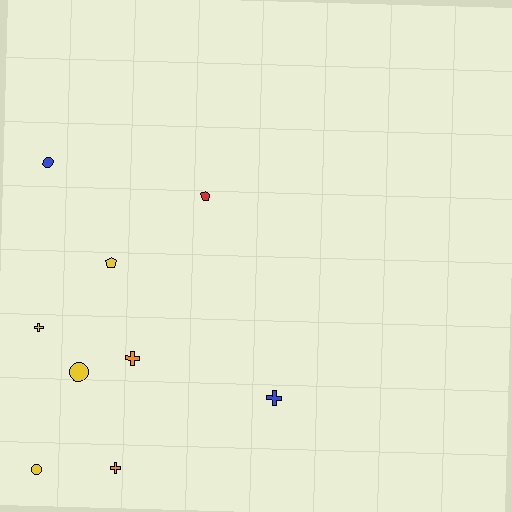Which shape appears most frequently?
Cross, with 4 objects.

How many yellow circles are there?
There are 2 yellow circles.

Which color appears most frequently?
Yellow, with 4 objects.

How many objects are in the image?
There are 9 objects.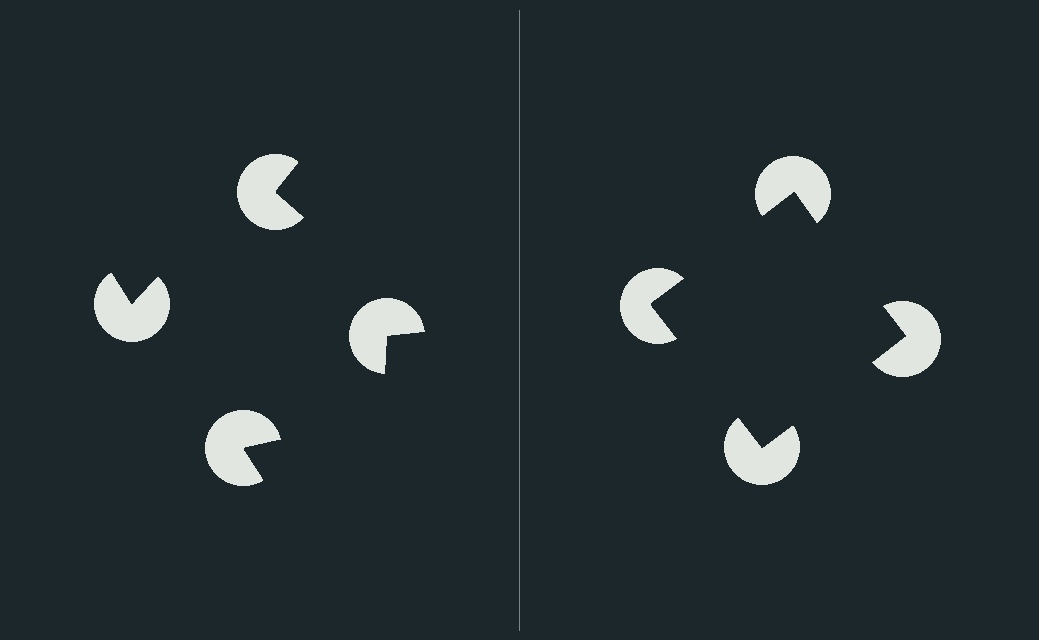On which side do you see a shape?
An illusory square appears on the right side. On the left side the wedge cuts are rotated, so no coherent shape forms.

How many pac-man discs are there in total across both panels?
8 — 4 on each side.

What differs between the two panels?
The pac-man discs are positioned identically on both sides; only the wedge orientations differ. On the right they align to a square; on the left they are misaligned.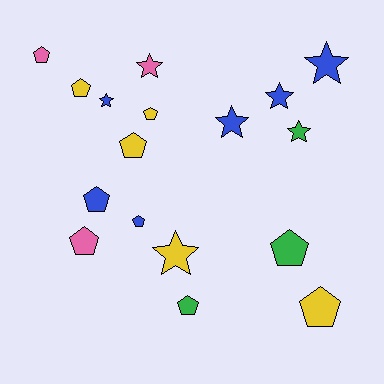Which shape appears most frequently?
Pentagon, with 10 objects.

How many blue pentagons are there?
There are 2 blue pentagons.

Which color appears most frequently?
Blue, with 6 objects.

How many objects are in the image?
There are 17 objects.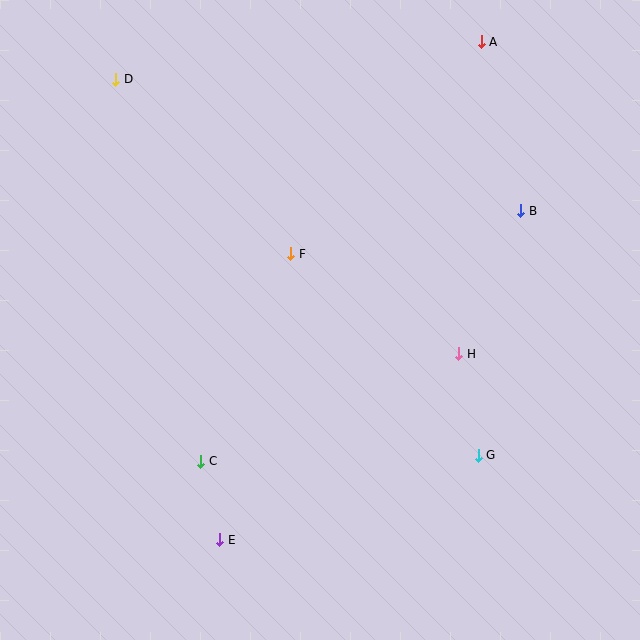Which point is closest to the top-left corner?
Point D is closest to the top-left corner.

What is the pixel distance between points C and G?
The distance between C and G is 278 pixels.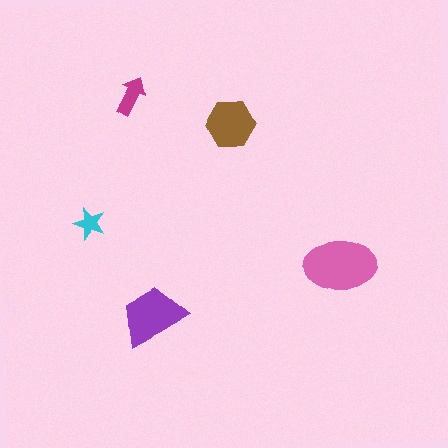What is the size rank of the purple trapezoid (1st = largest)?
2nd.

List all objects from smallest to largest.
The cyan star, the magenta arrow, the brown hexagon, the purple trapezoid, the pink ellipse.